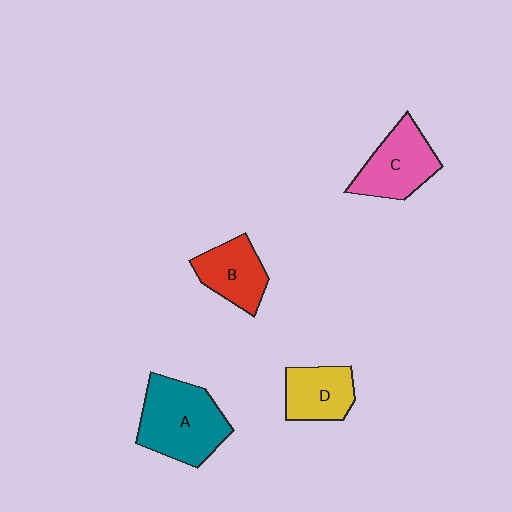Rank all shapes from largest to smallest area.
From largest to smallest: A (teal), C (pink), B (red), D (yellow).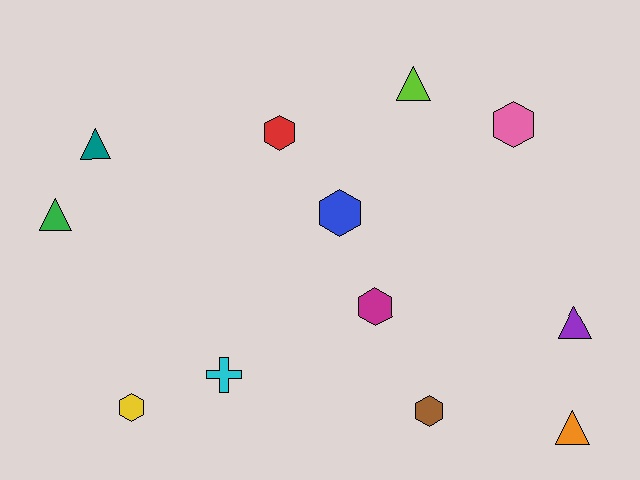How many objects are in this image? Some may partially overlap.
There are 12 objects.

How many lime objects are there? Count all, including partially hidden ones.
There is 1 lime object.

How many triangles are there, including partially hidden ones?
There are 5 triangles.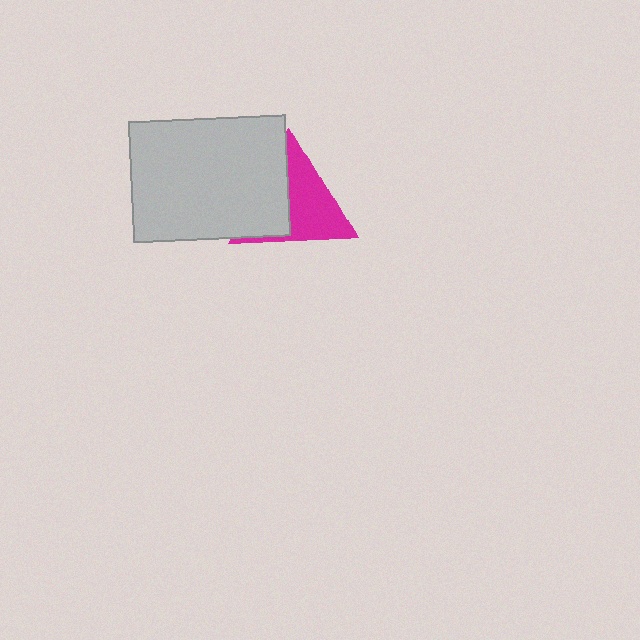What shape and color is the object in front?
The object in front is a light gray rectangle.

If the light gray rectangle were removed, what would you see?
You would see the complete magenta triangle.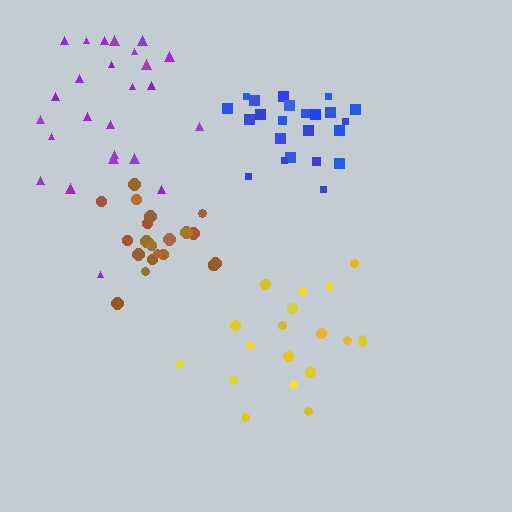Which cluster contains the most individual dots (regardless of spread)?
Purple (25).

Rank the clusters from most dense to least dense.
brown, blue, yellow, purple.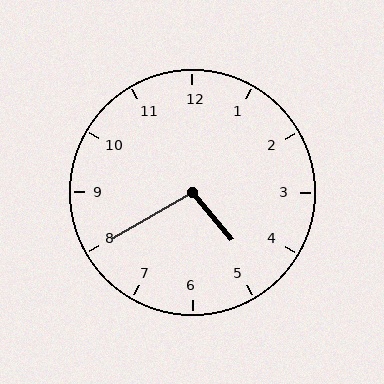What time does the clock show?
4:40.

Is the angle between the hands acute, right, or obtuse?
It is obtuse.